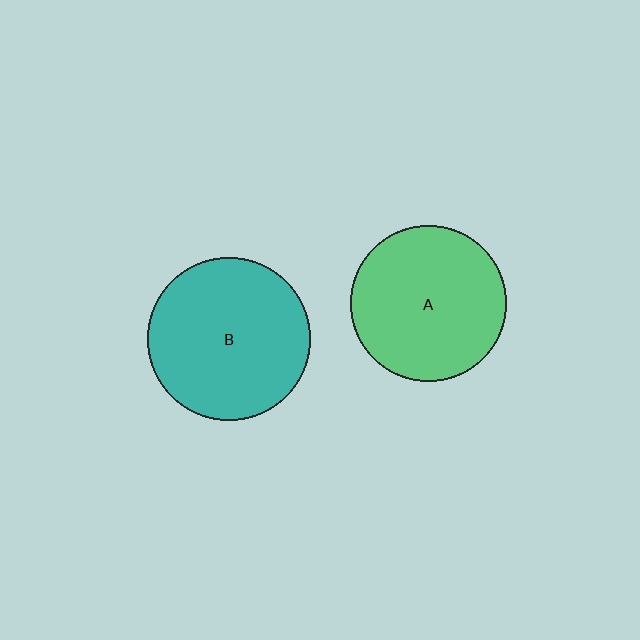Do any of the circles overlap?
No, none of the circles overlap.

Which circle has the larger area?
Circle B (teal).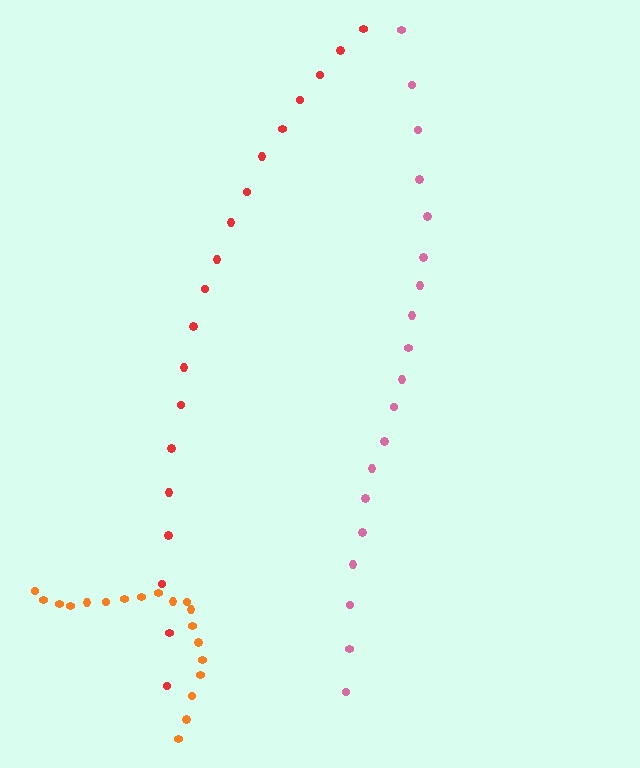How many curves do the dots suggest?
There are 3 distinct paths.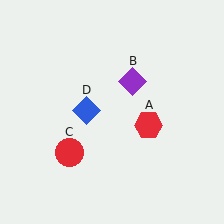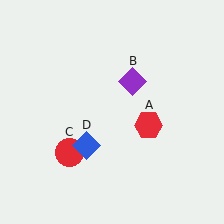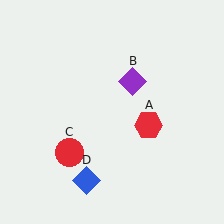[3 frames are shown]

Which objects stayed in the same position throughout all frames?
Red hexagon (object A) and purple diamond (object B) and red circle (object C) remained stationary.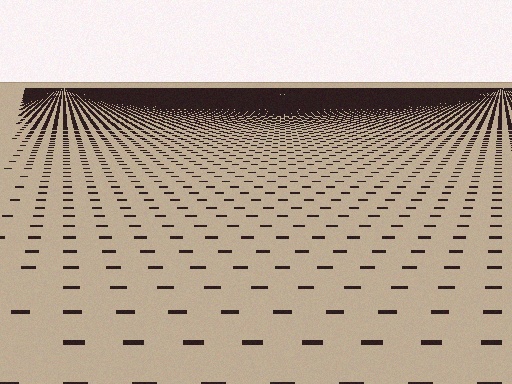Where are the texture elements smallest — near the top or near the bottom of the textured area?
Near the top.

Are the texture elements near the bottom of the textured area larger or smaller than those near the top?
Larger. Near the bottom, elements are closer to the viewer and appear at a bigger on-screen size.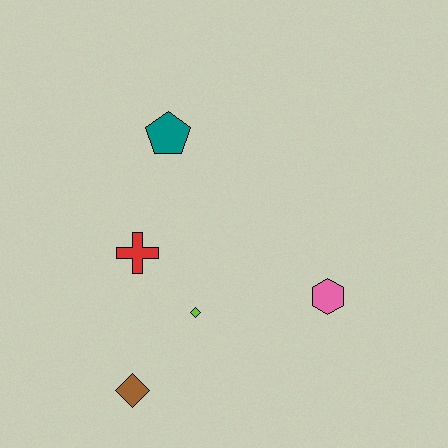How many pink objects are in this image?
There is 1 pink object.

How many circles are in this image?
There are no circles.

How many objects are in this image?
There are 5 objects.